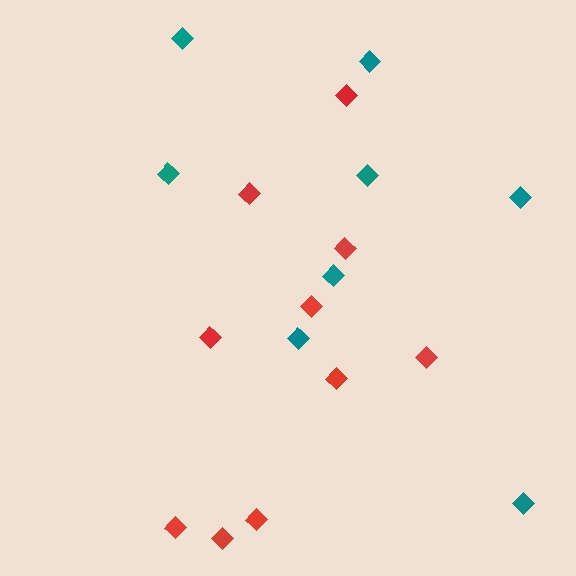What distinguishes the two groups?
There are 2 groups: one group of red diamonds (10) and one group of teal diamonds (8).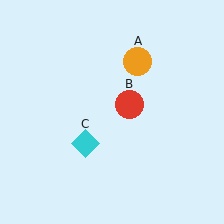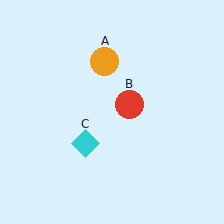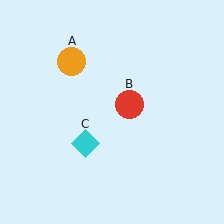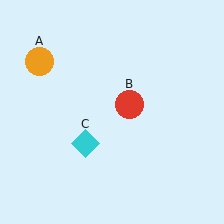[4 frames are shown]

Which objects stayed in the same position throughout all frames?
Red circle (object B) and cyan diamond (object C) remained stationary.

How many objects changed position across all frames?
1 object changed position: orange circle (object A).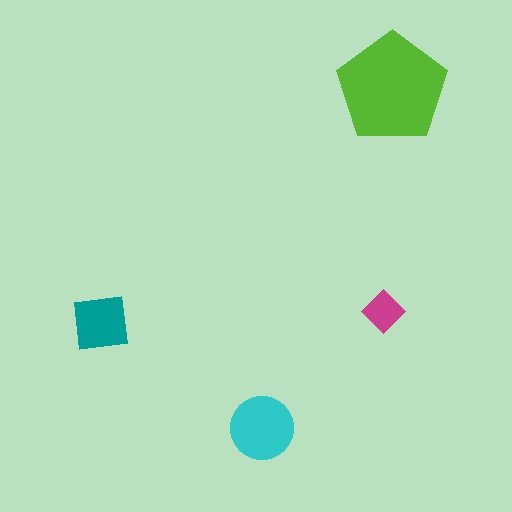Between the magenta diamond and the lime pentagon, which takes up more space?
The lime pentagon.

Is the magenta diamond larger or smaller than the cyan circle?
Smaller.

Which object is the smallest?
The magenta diamond.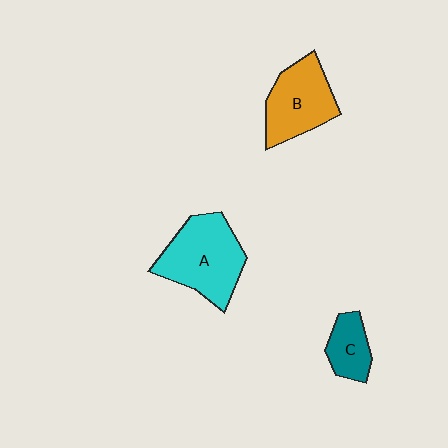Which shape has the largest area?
Shape A (cyan).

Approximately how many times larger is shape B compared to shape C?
Approximately 1.8 times.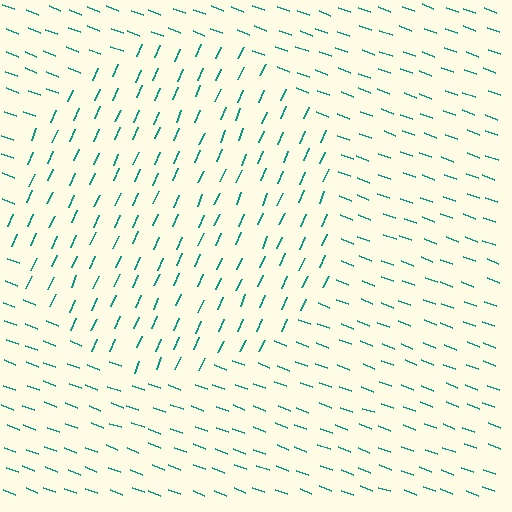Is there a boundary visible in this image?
Yes, there is a texture boundary formed by a change in line orientation.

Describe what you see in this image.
The image is filled with small teal line segments. A circle region in the image has lines oriented differently from the surrounding lines, creating a visible texture boundary.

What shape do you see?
I see a circle.